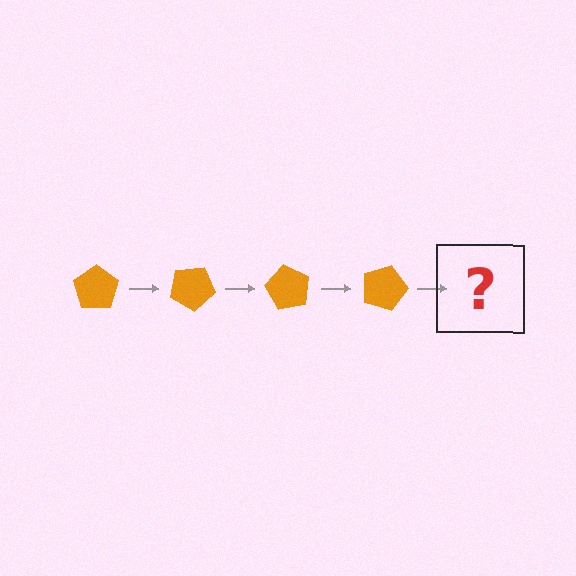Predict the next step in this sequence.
The next step is an orange pentagon rotated 120 degrees.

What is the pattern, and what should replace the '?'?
The pattern is that the pentagon rotates 30 degrees each step. The '?' should be an orange pentagon rotated 120 degrees.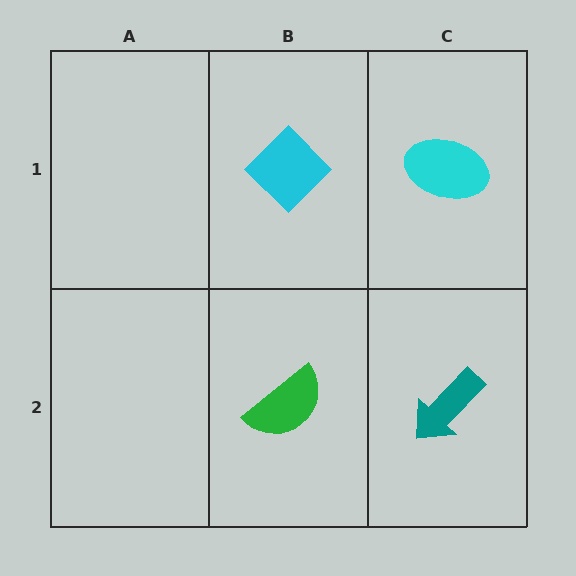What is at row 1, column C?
A cyan ellipse.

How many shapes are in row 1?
2 shapes.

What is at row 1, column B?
A cyan diamond.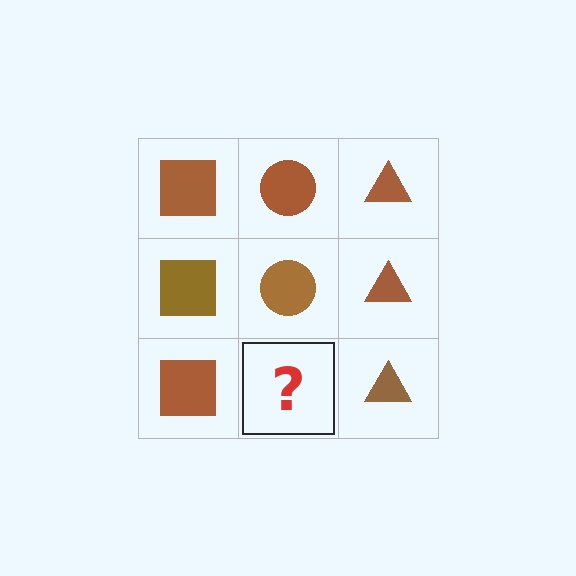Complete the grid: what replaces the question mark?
The question mark should be replaced with a brown circle.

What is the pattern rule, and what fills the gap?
The rule is that each column has a consistent shape. The gap should be filled with a brown circle.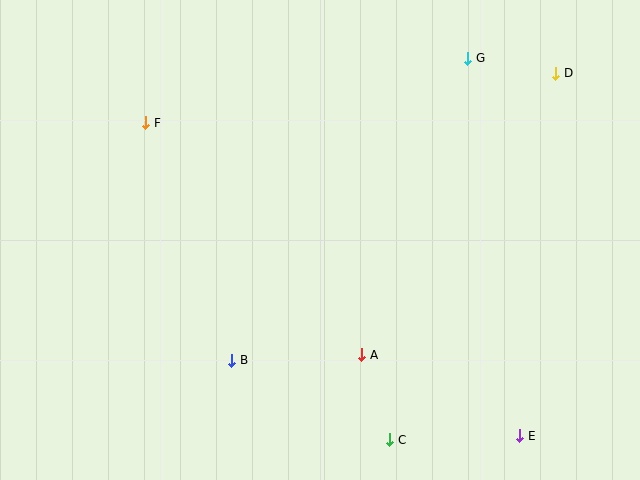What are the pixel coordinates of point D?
Point D is at (556, 74).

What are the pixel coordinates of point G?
Point G is at (468, 58).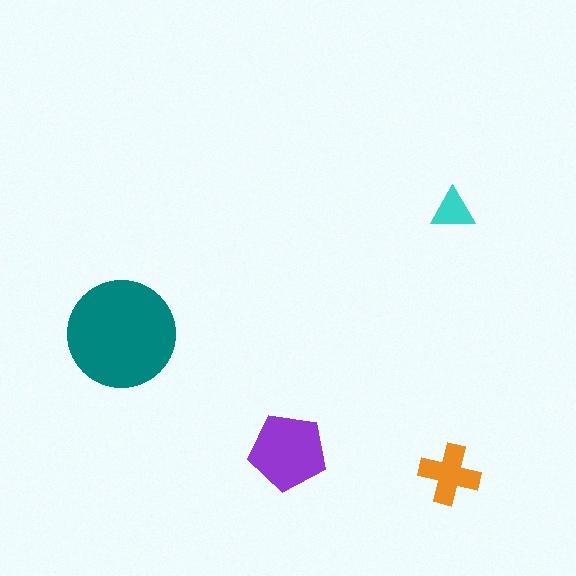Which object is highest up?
The cyan triangle is topmost.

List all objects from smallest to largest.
The cyan triangle, the orange cross, the purple pentagon, the teal circle.